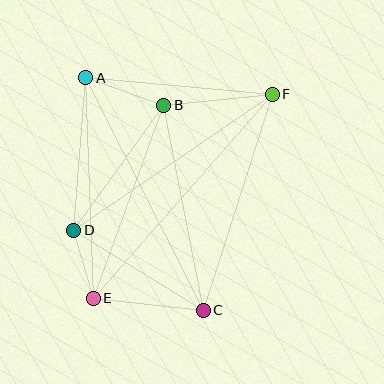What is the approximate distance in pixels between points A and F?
The distance between A and F is approximately 187 pixels.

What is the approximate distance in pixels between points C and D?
The distance between C and D is approximately 152 pixels.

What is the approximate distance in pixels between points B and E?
The distance between B and E is approximately 206 pixels.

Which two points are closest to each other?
Points D and E are closest to each other.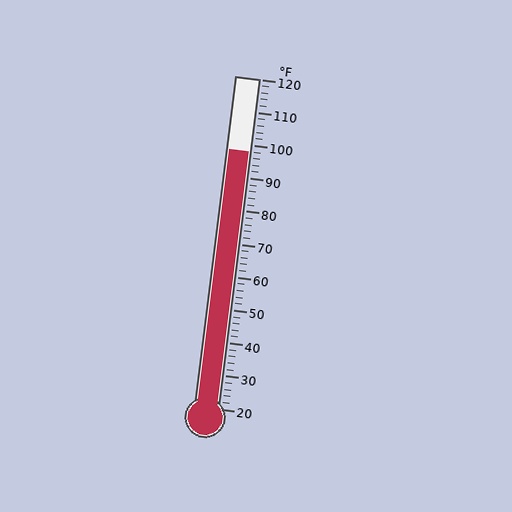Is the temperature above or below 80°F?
The temperature is above 80°F.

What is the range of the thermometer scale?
The thermometer scale ranges from 20°F to 120°F.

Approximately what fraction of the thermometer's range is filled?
The thermometer is filled to approximately 80% of its range.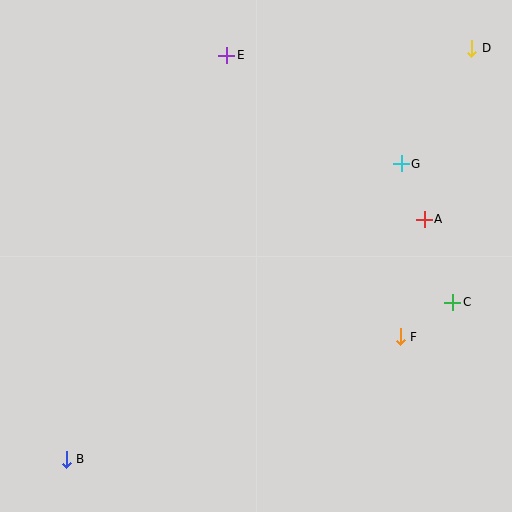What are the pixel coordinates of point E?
Point E is at (227, 55).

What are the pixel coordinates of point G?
Point G is at (401, 164).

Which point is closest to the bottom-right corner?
Point F is closest to the bottom-right corner.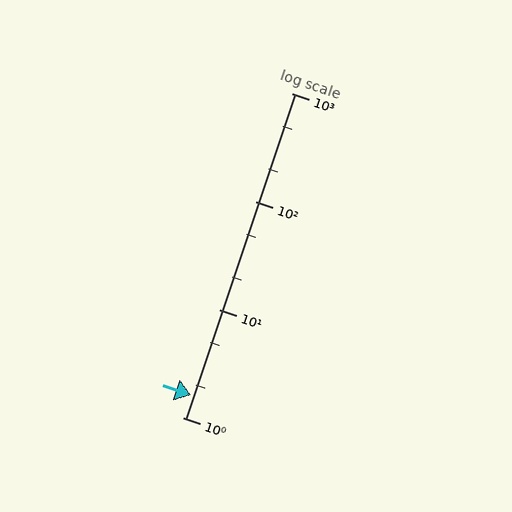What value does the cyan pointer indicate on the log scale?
The pointer indicates approximately 1.6.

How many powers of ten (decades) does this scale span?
The scale spans 3 decades, from 1 to 1000.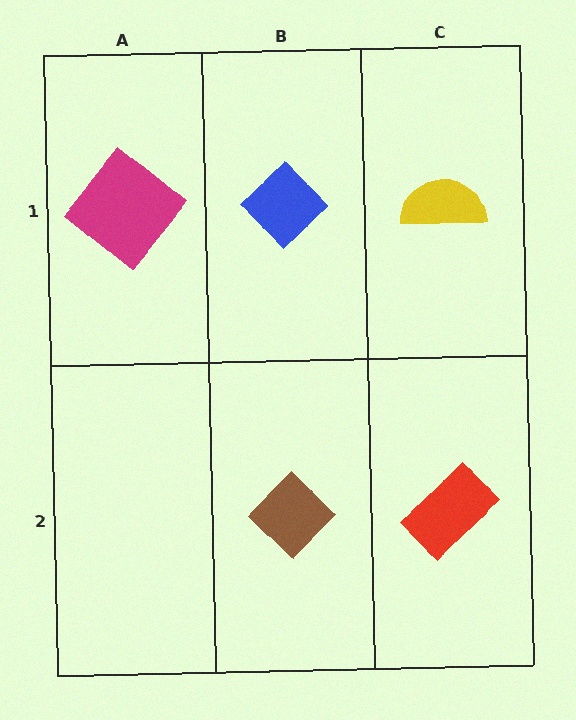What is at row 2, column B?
A brown diamond.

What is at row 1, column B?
A blue diamond.